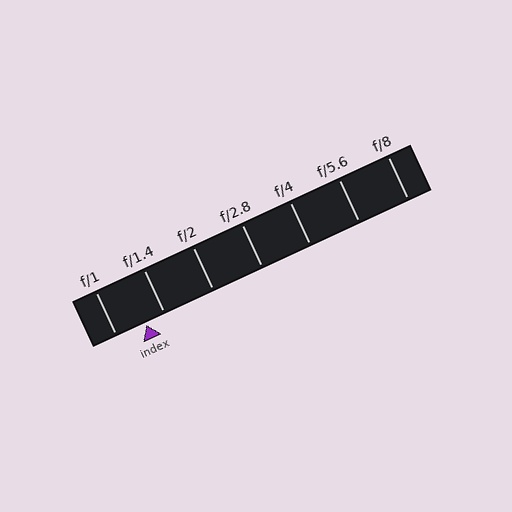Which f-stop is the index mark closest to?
The index mark is closest to f/1.4.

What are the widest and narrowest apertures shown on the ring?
The widest aperture shown is f/1 and the narrowest is f/8.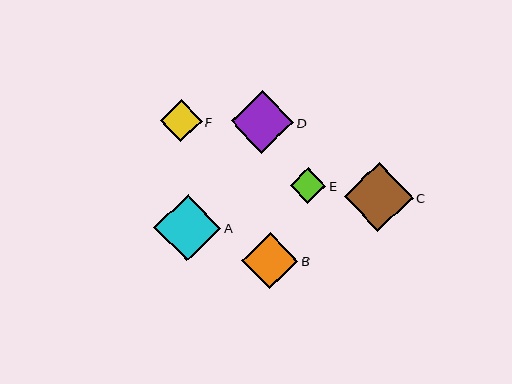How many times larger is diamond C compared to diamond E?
Diamond C is approximately 1.9 times the size of diamond E.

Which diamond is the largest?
Diamond C is the largest with a size of approximately 69 pixels.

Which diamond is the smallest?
Diamond E is the smallest with a size of approximately 35 pixels.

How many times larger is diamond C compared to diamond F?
Diamond C is approximately 1.6 times the size of diamond F.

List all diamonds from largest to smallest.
From largest to smallest: C, A, D, B, F, E.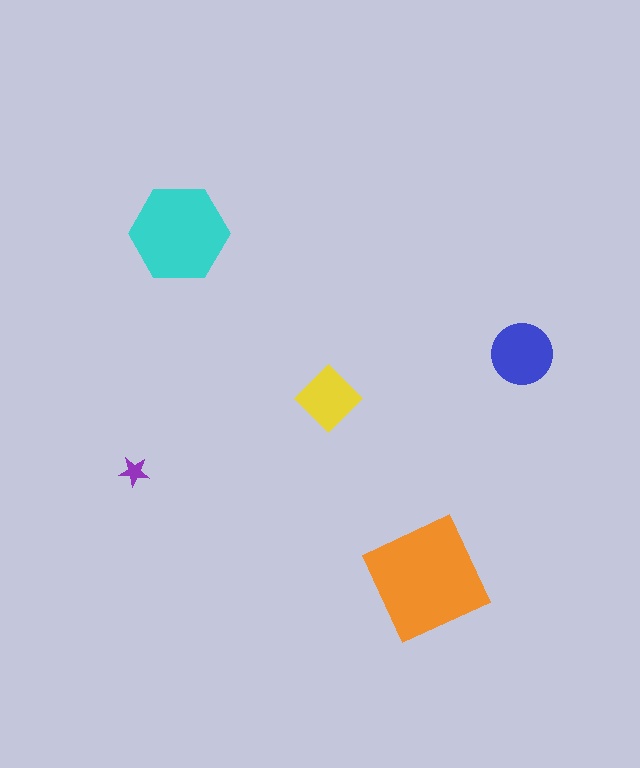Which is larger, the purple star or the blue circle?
The blue circle.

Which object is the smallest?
The purple star.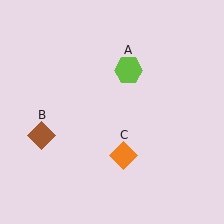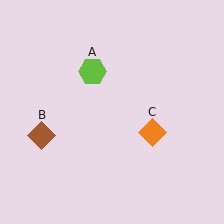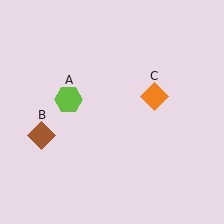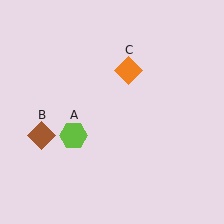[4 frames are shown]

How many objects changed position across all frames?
2 objects changed position: lime hexagon (object A), orange diamond (object C).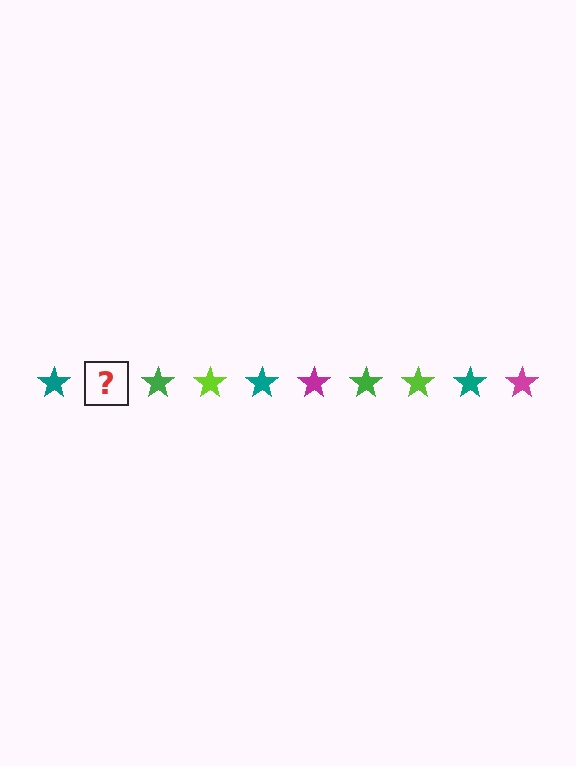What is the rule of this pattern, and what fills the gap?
The rule is that the pattern cycles through teal, magenta, green, lime stars. The gap should be filled with a magenta star.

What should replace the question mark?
The question mark should be replaced with a magenta star.